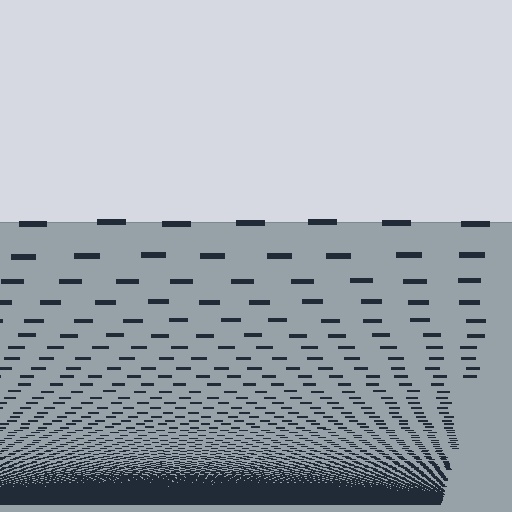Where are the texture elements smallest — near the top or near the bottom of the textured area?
Near the bottom.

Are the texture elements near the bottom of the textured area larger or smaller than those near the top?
Smaller. The gradient is inverted — elements near the bottom are smaller and denser.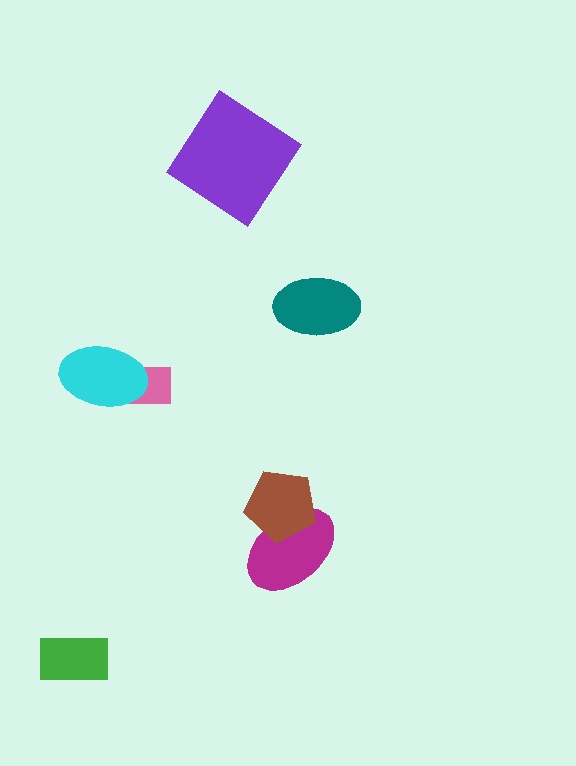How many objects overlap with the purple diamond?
0 objects overlap with the purple diamond.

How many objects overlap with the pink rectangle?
1 object overlaps with the pink rectangle.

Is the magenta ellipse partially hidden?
Yes, it is partially covered by another shape.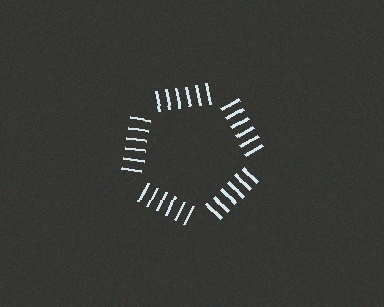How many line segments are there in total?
30 — 6 along each of the 5 edges.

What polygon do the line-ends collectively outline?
An illusory pentagon — the line segments terminate on its edges but no continuous stroke is drawn.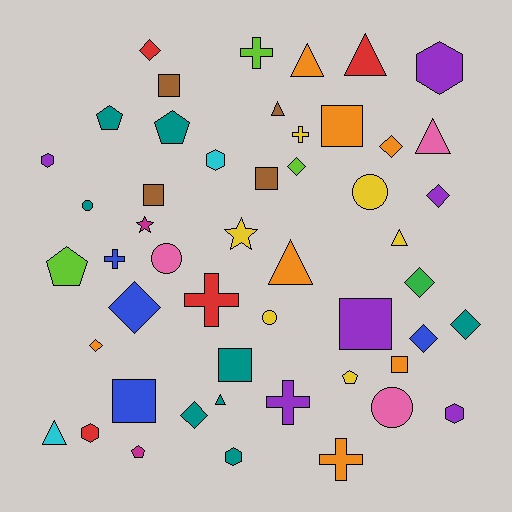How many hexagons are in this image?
There are 6 hexagons.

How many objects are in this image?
There are 50 objects.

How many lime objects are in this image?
There are 3 lime objects.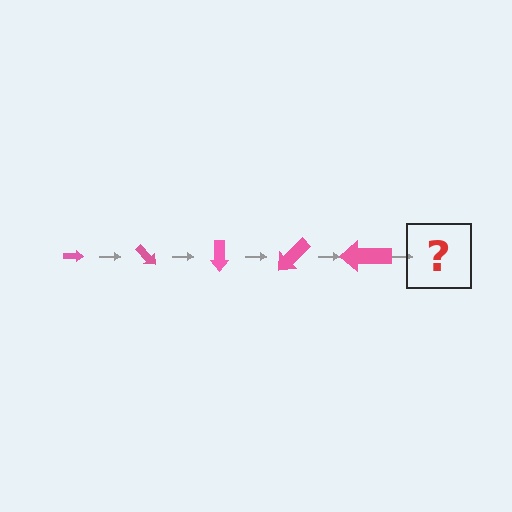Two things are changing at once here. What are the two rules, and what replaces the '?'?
The two rules are that the arrow grows larger each step and it rotates 45 degrees each step. The '?' should be an arrow, larger than the previous one and rotated 225 degrees from the start.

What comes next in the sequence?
The next element should be an arrow, larger than the previous one and rotated 225 degrees from the start.